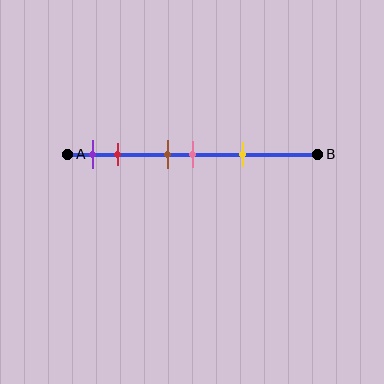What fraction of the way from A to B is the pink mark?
The pink mark is approximately 50% (0.5) of the way from A to B.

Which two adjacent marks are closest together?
The brown and pink marks are the closest adjacent pair.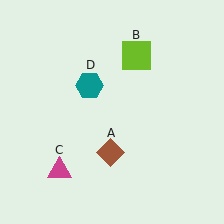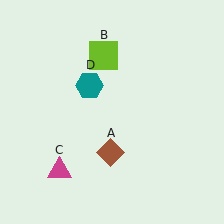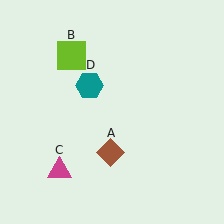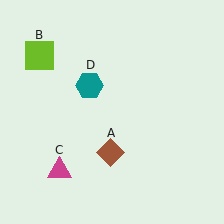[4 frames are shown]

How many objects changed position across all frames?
1 object changed position: lime square (object B).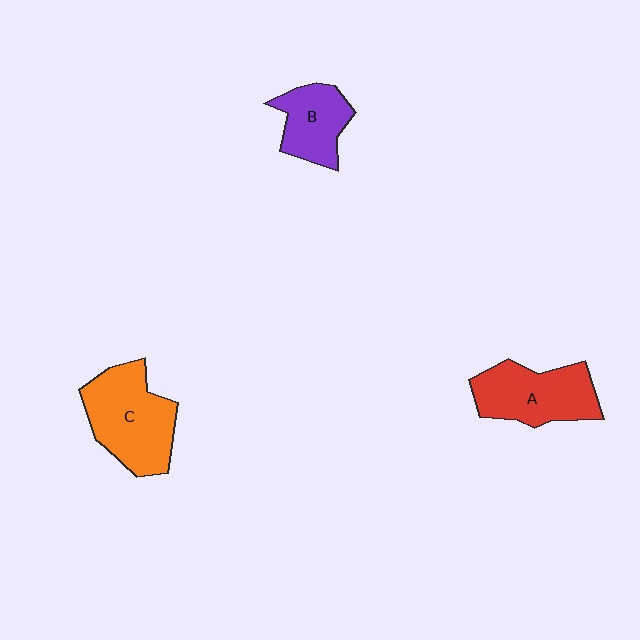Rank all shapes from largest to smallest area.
From largest to smallest: C (orange), A (red), B (purple).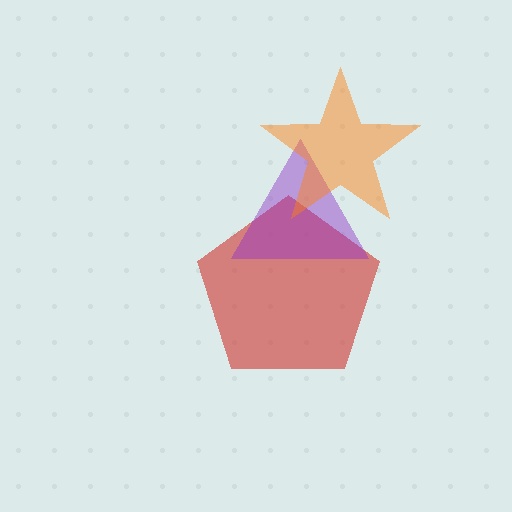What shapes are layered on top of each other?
The layered shapes are: a red pentagon, a purple triangle, an orange star.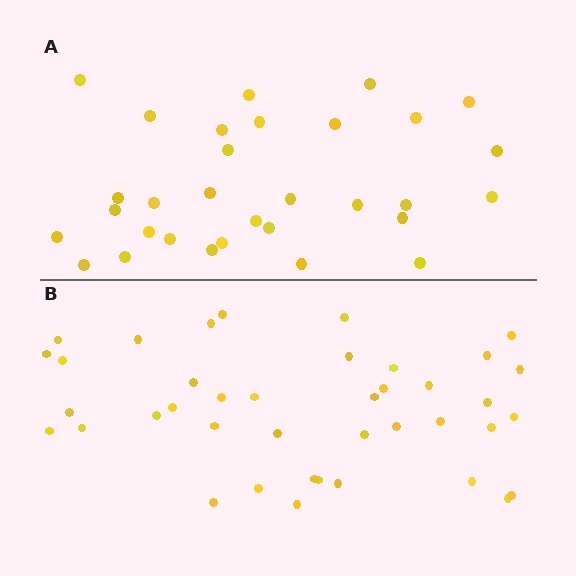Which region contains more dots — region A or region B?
Region B (the bottom region) has more dots.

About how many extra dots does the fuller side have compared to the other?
Region B has roughly 8 or so more dots than region A.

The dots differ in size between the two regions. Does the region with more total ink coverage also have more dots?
No. Region A has more total ink coverage because its dots are larger, but region B actually contains more individual dots. Total area can be misleading — the number of items is what matters here.